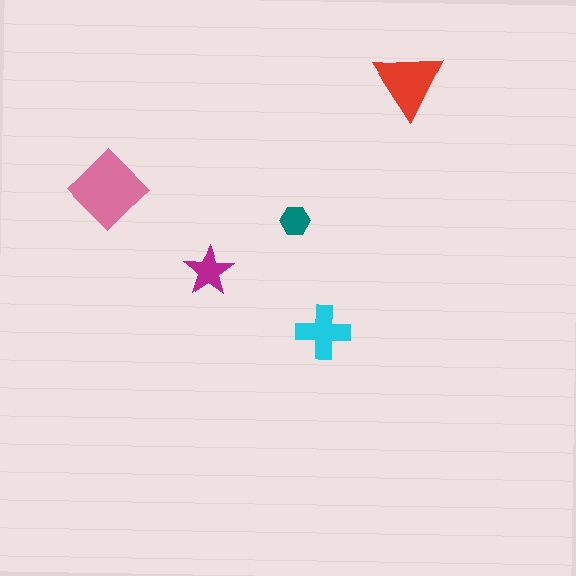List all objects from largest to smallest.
The pink diamond, the red triangle, the cyan cross, the magenta star, the teal hexagon.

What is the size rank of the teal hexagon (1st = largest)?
5th.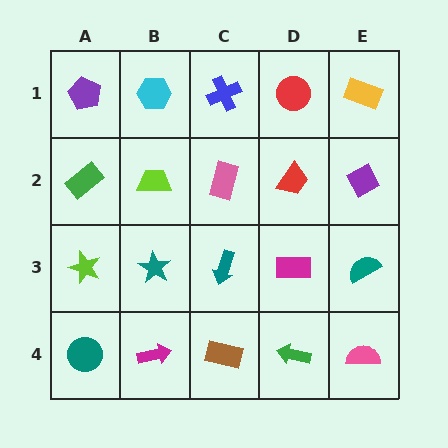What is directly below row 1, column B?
A lime trapezoid.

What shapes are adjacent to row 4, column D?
A magenta rectangle (row 3, column D), a brown rectangle (row 4, column C), a pink semicircle (row 4, column E).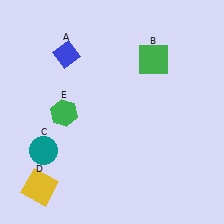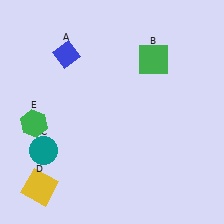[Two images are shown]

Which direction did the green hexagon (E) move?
The green hexagon (E) moved left.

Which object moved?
The green hexagon (E) moved left.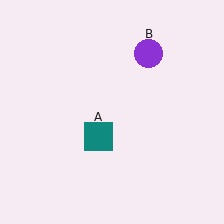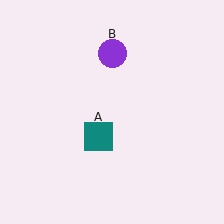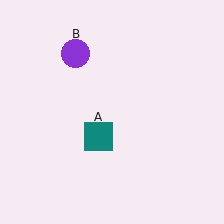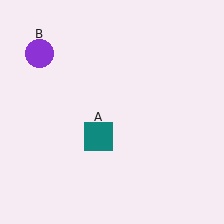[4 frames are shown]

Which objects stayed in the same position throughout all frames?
Teal square (object A) remained stationary.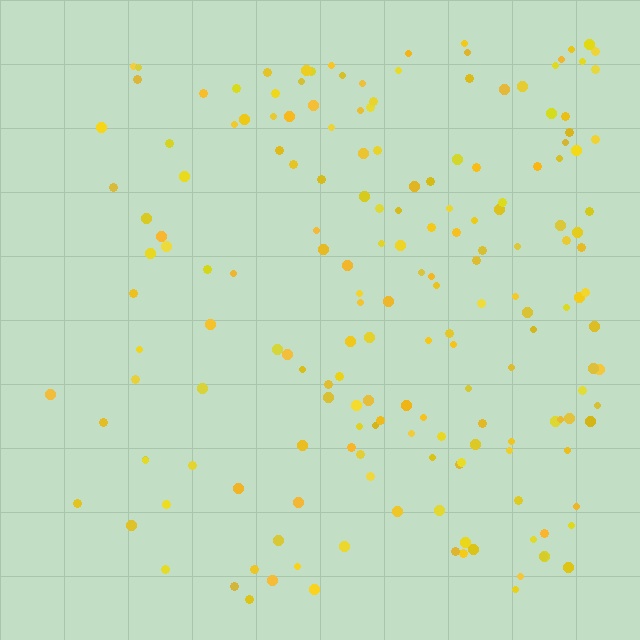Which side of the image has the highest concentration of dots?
The right.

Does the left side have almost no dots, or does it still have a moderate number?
Still a moderate number, just noticeably fewer than the right.